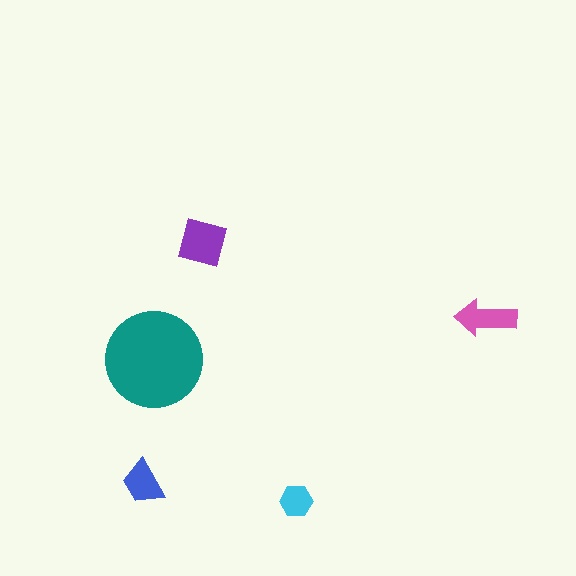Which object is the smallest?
The cyan hexagon.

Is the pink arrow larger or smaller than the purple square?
Smaller.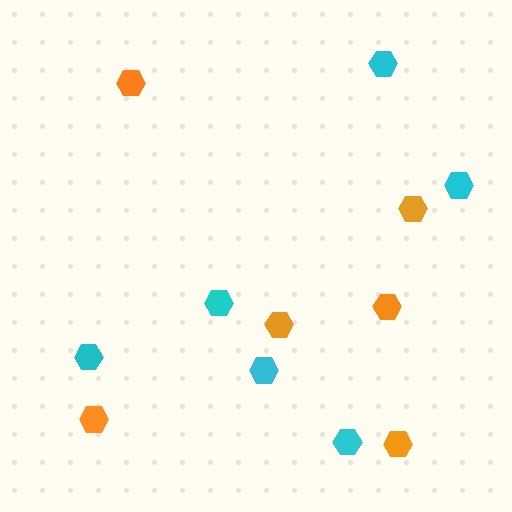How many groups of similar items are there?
There are 2 groups: one group of orange hexagons (6) and one group of cyan hexagons (6).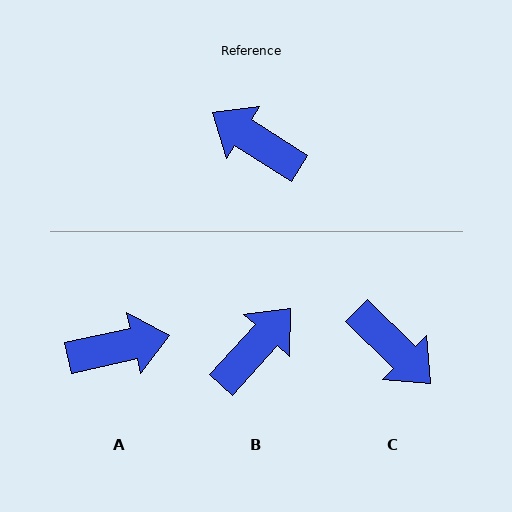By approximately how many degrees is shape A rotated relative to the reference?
Approximately 134 degrees clockwise.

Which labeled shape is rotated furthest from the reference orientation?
C, about 168 degrees away.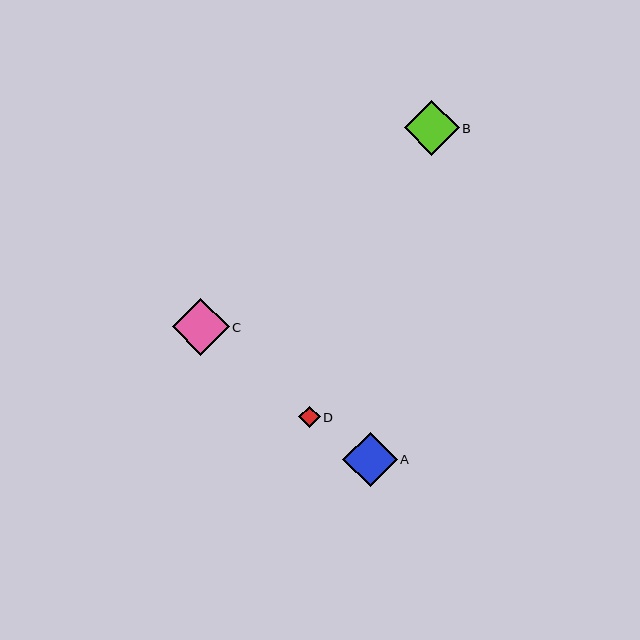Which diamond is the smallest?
Diamond D is the smallest with a size of approximately 22 pixels.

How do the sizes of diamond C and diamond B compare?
Diamond C and diamond B are approximately the same size.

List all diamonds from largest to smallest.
From largest to smallest: C, B, A, D.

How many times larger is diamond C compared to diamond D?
Diamond C is approximately 2.6 times the size of diamond D.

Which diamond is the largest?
Diamond C is the largest with a size of approximately 57 pixels.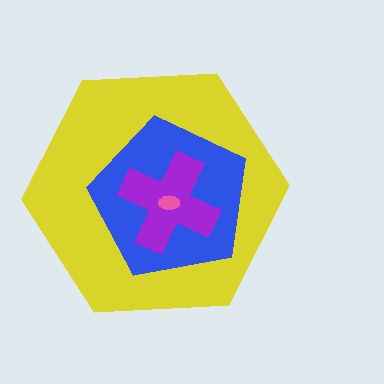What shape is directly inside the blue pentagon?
The purple cross.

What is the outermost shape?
The yellow hexagon.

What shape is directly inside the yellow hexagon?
The blue pentagon.